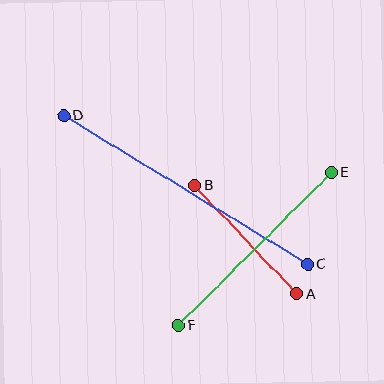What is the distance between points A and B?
The distance is approximately 148 pixels.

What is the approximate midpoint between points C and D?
The midpoint is at approximately (186, 190) pixels.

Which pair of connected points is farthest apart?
Points C and D are farthest apart.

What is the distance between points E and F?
The distance is approximately 216 pixels.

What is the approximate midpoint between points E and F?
The midpoint is at approximately (255, 249) pixels.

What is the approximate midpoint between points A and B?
The midpoint is at approximately (246, 239) pixels.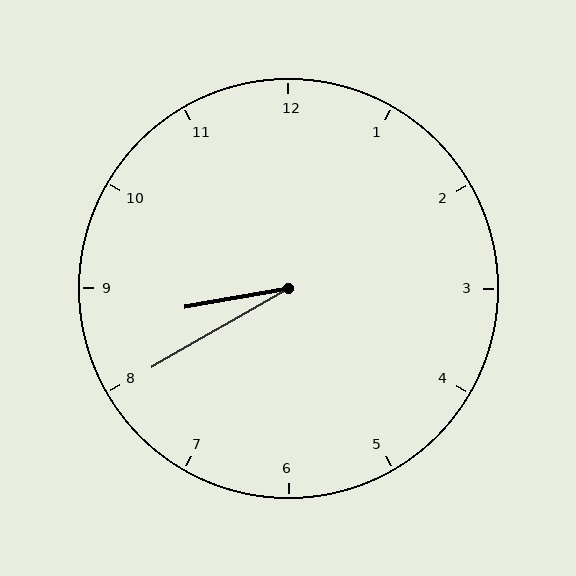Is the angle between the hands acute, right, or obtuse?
It is acute.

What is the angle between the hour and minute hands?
Approximately 20 degrees.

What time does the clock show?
8:40.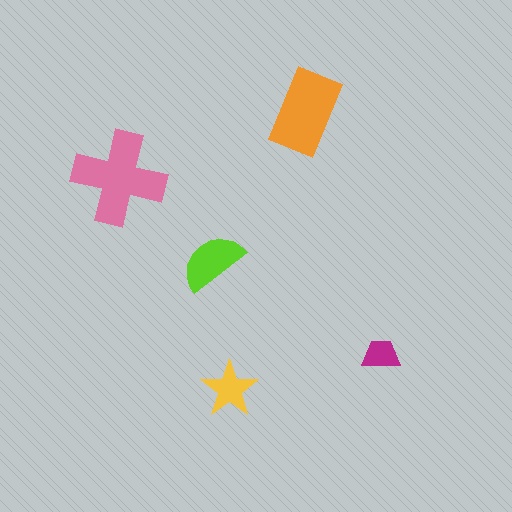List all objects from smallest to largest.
The magenta trapezoid, the yellow star, the lime semicircle, the orange rectangle, the pink cross.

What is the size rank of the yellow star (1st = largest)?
4th.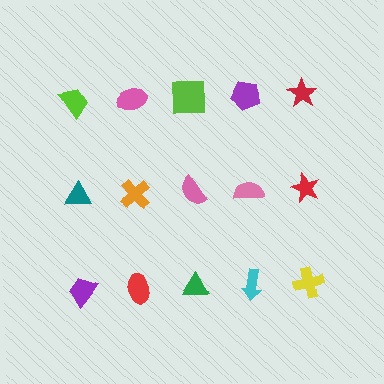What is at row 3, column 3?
A green triangle.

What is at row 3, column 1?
A purple trapezoid.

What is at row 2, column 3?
A pink semicircle.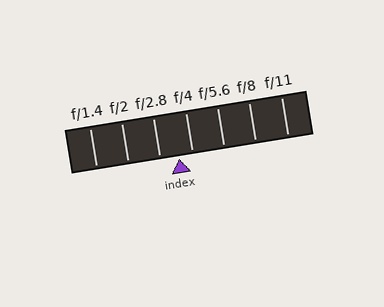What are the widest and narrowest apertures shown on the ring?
The widest aperture shown is f/1.4 and the narrowest is f/11.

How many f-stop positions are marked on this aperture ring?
There are 7 f-stop positions marked.